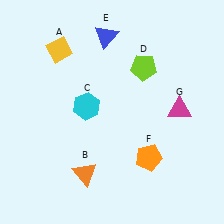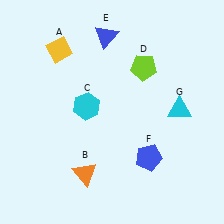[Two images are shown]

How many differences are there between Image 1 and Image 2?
There are 2 differences between the two images.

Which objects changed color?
F changed from orange to blue. G changed from magenta to cyan.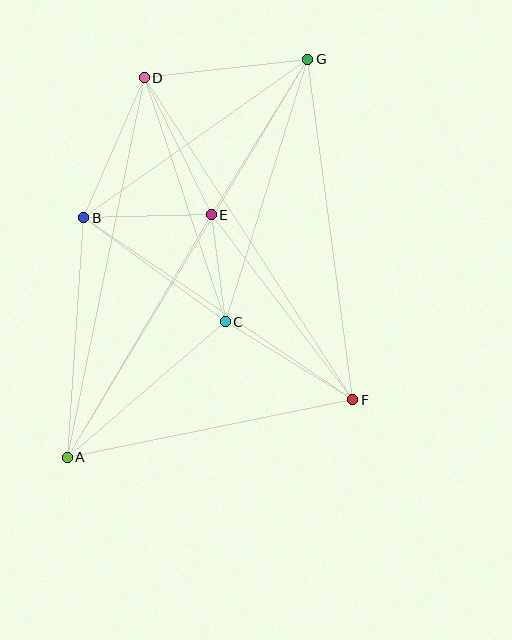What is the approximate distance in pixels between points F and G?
The distance between F and G is approximately 343 pixels.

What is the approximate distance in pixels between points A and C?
The distance between A and C is approximately 208 pixels.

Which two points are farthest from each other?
Points A and G are farthest from each other.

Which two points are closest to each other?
Points C and E are closest to each other.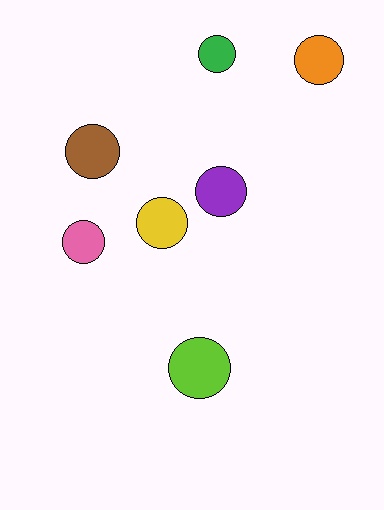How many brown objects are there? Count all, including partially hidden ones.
There is 1 brown object.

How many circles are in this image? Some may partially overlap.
There are 7 circles.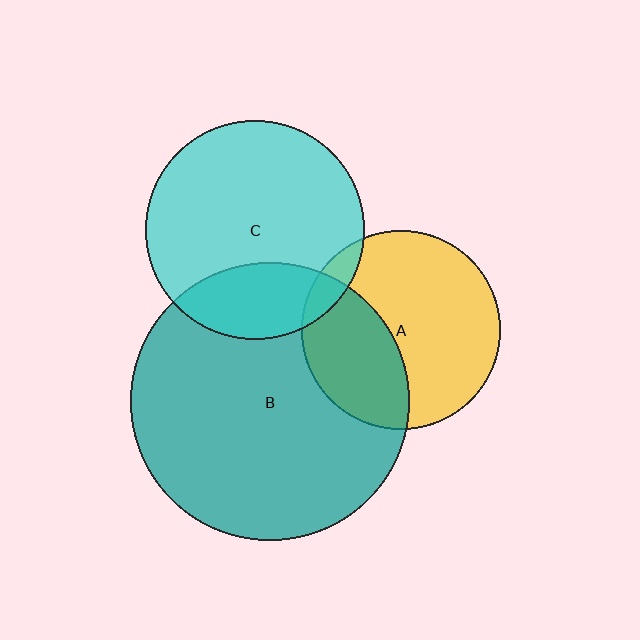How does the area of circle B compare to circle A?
Approximately 2.0 times.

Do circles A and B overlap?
Yes.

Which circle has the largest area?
Circle B (teal).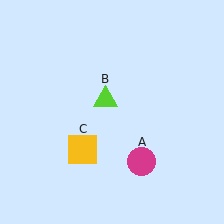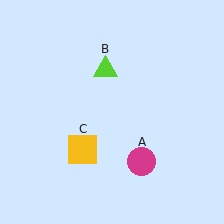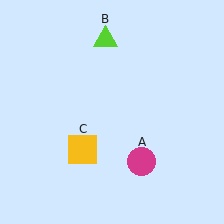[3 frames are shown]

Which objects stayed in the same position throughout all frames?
Magenta circle (object A) and yellow square (object C) remained stationary.